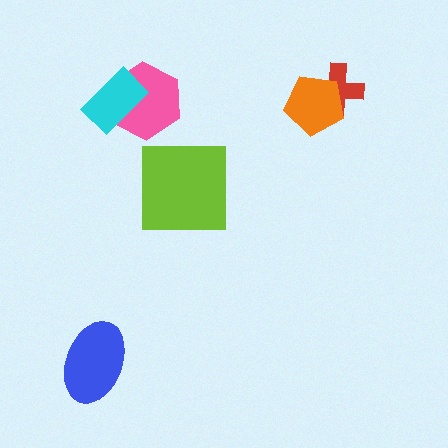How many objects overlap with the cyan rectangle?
1 object overlaps with the cyan rectangle.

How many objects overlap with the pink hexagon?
1 object overlaps with the pink hexagon.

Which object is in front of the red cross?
The orange pentagon is in front of the red cross.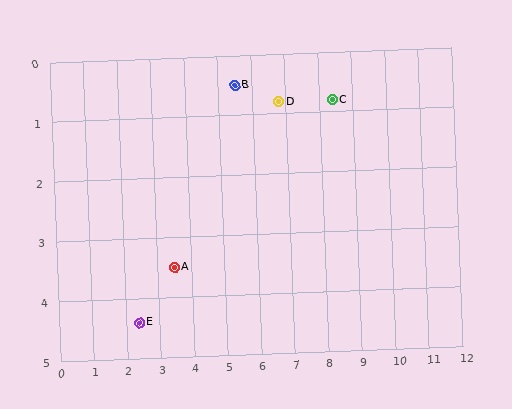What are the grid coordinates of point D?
Point D is at approximately (6.8, 0.8).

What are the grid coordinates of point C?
Point C is at approximately (8.4, 0.8).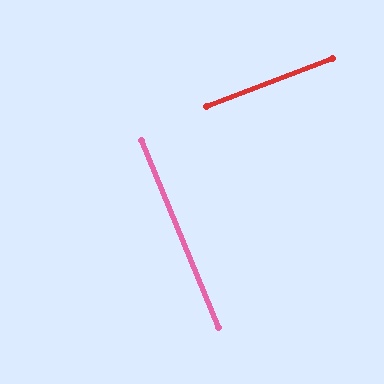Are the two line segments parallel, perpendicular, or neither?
Perpendicular — they meet at approximately 89°.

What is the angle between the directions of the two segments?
Approximately 89 degrees.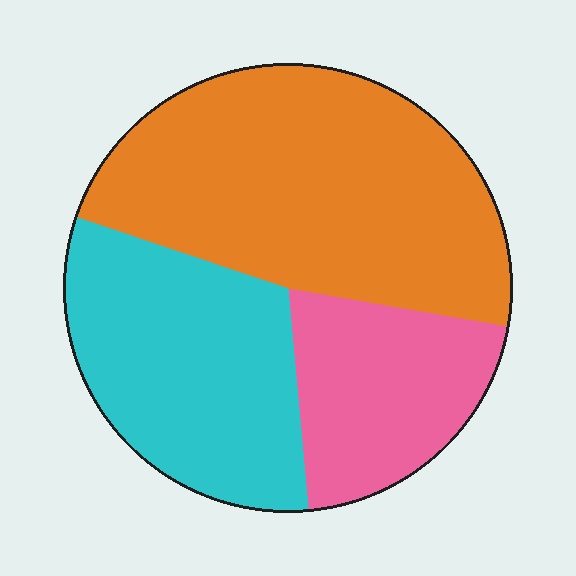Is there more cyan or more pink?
Cyan.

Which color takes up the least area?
Pink, at roughly 20%.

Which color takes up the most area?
Orange, at roughly 50%.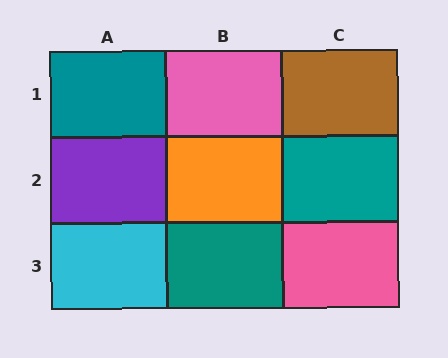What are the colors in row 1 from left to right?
Teal, pink, brown.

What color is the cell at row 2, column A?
Purple.